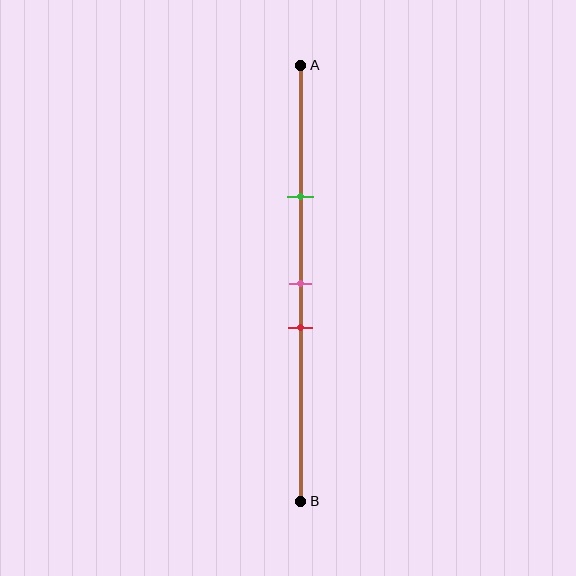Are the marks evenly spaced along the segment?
No, the marks are not evenly spaced.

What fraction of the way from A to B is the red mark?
The red mark is approximately 60% (0.6) of the way from A to B.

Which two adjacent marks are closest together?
The pink and red marks are the closest adjacent pair.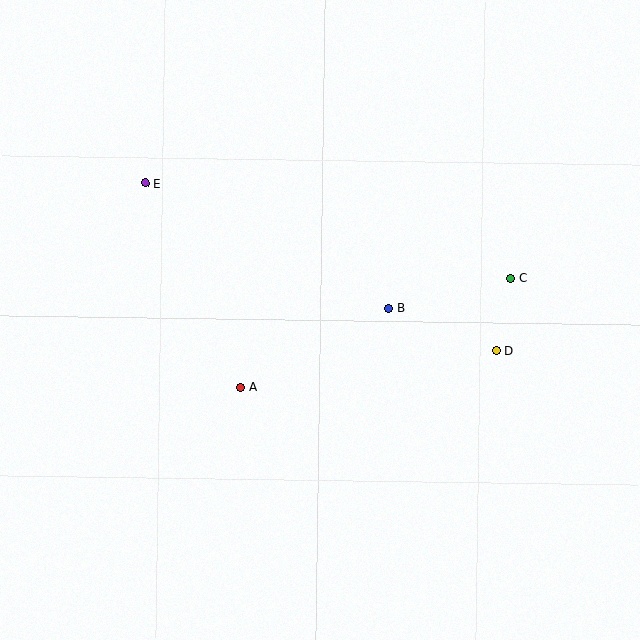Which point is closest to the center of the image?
Point B at (389, 308) is closest to the center.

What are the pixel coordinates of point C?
Point C is at (510, 278).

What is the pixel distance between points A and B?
The distance between A and B is 168 pixels.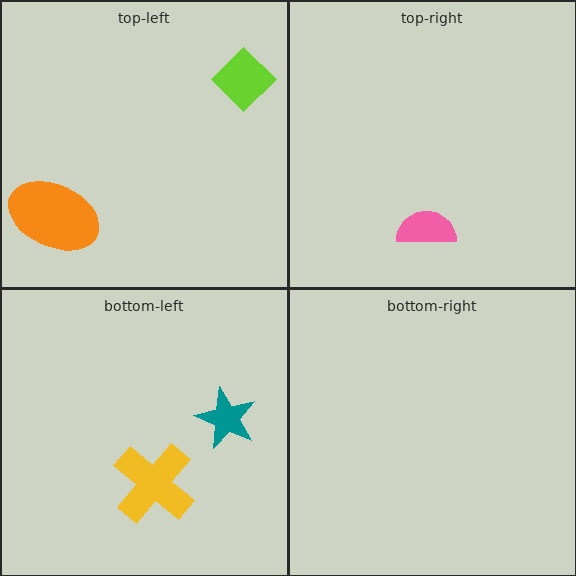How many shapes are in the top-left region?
2.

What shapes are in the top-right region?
The pink semicircle.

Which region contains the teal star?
The bottom-left region.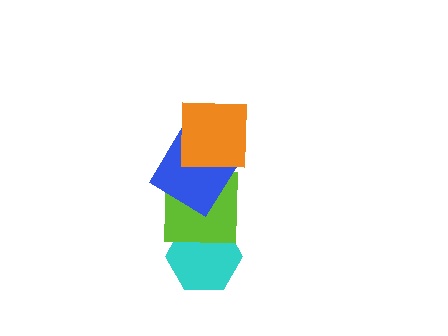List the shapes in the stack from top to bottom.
From top to bottom: the orange square, the blue diamond, the lime square, the cyan hexagon.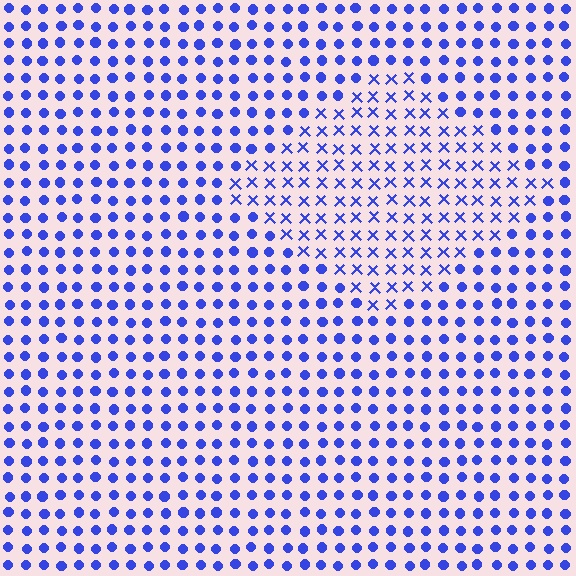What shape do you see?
I see a diamond.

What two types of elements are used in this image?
The image uses X marks inside the diamond region and circles outside it.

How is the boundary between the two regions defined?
The boundary is defined by a change in element shape: X marks inside vs. circles outside. All elements share the same color and spacing.